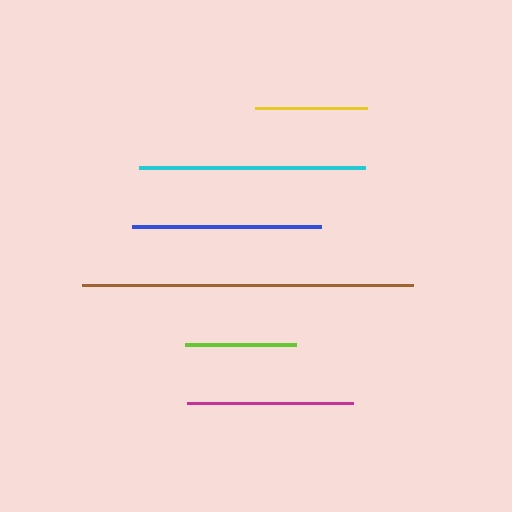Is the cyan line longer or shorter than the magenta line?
The cyan line is longer than the magenta line.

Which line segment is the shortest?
The lime line is the shortest at approximately 110 pixels.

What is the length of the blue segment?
The blue segment is approximately 189 pixels long.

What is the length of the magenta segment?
The magenta segment is approximately 166 pixels long.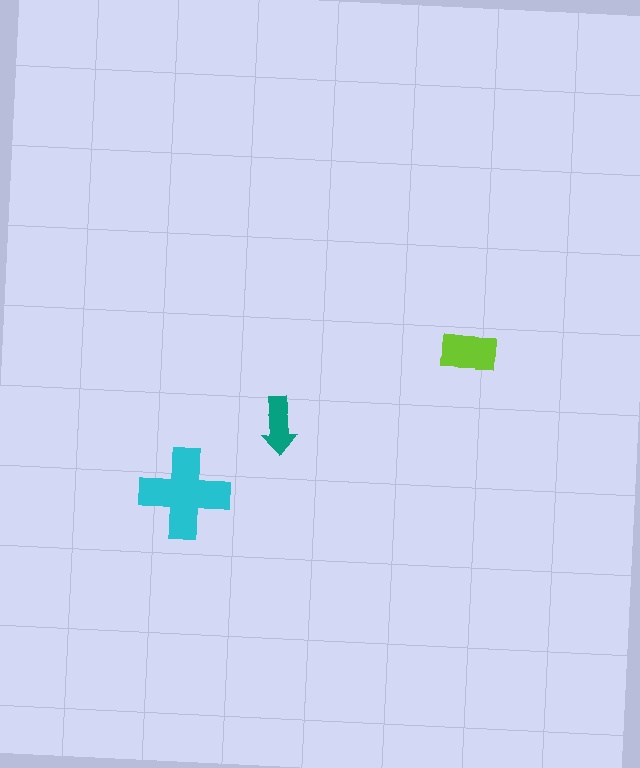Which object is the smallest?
The teal arrow.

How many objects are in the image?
There are 3 objects in the image.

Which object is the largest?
The cyan cross.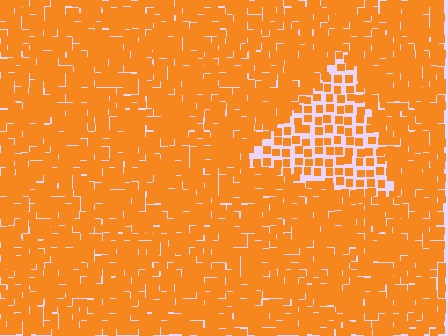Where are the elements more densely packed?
The elements are more densely packed outside the triangle boundary.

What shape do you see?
I see a triangle.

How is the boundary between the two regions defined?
The boundary is defined by a change in element density (approximately 2.1x ratio). All elements are the same color, size, and shape.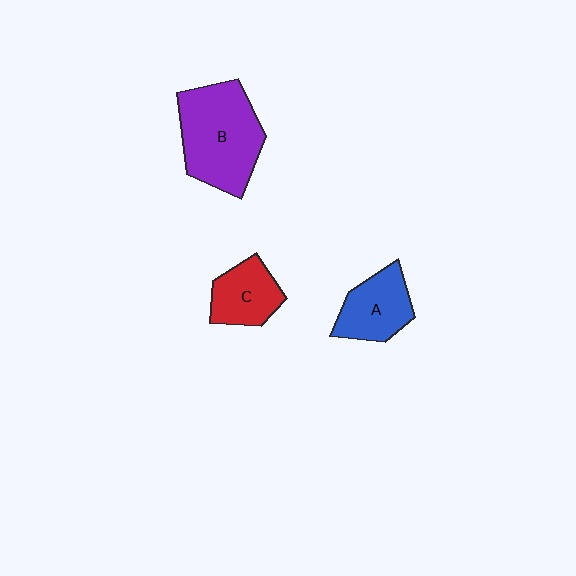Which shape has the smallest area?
Shape C (red).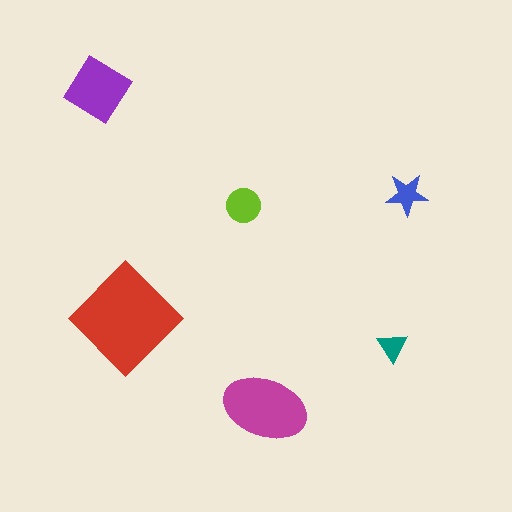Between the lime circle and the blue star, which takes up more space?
The lime circle.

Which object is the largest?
The red diamond.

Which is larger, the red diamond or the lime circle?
The red diamond.